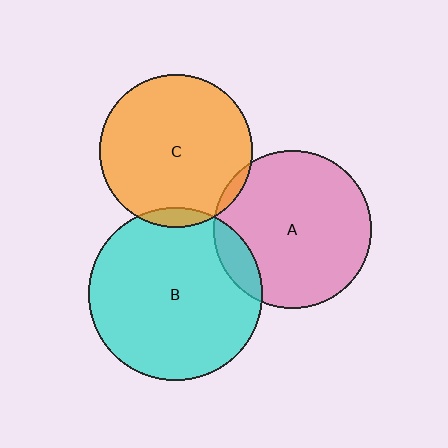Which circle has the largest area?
Circle B (cyan).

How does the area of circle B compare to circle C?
Approximately 1.3 times.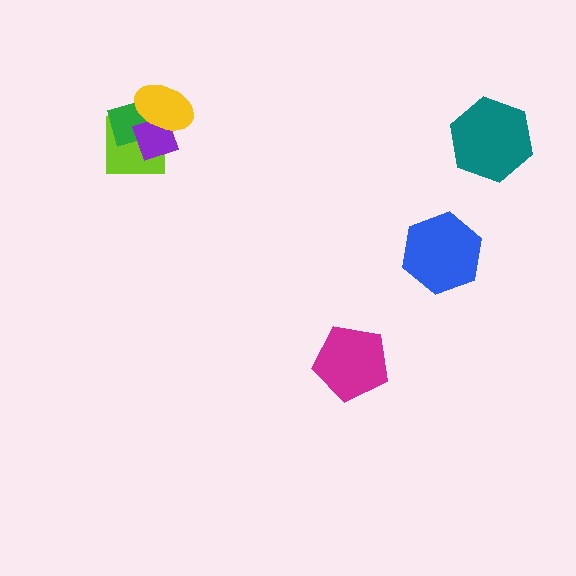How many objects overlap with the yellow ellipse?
3 objects overlap with the yellow ellipse.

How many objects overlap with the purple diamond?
3 objects overlap with the purple diamond.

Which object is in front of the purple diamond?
The yellow ellipse is in front of the purple diamond.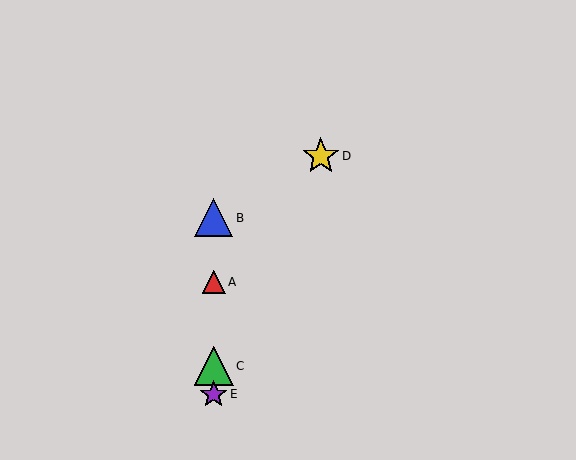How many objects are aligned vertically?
4 objects (A, B, C, E) are aligned vertically.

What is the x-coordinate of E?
Object E is at x≈214.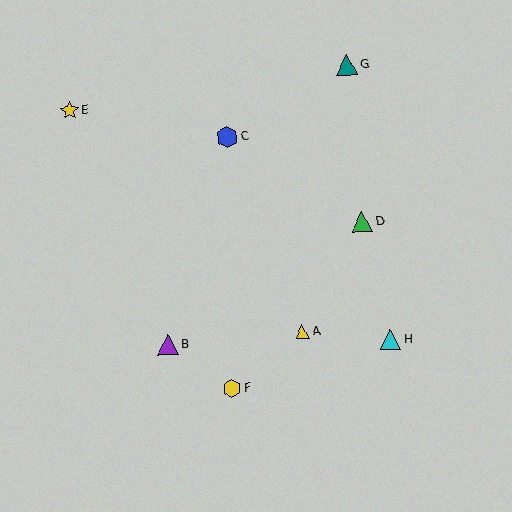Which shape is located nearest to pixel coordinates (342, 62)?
The teal triangle (labeled G) at (346, 65) is nearest to that location.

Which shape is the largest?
The teal triangle (labeled G) is the largest.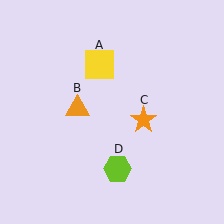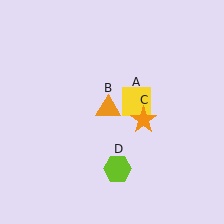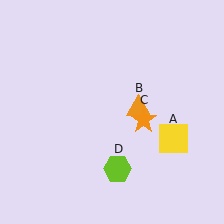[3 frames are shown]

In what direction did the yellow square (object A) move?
The yellow square (object A) moved down and to the right.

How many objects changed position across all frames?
2 objects changed position: yellow square (object A), orange triangle (object B).